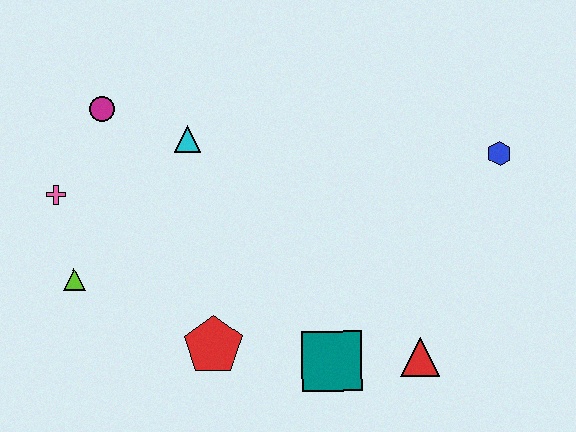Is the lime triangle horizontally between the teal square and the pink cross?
Yes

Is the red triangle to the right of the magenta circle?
Yes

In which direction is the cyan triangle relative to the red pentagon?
The cyan triangle is above the red pentagon.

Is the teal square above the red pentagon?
No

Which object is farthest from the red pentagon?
The blue hexagon is farthest from the red pentagon.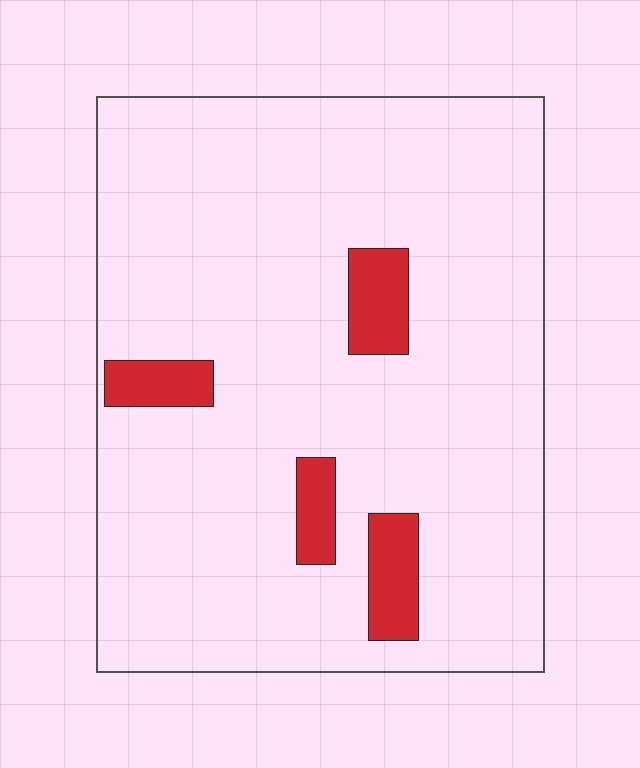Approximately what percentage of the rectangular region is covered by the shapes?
Approximately 10%.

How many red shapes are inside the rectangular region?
4.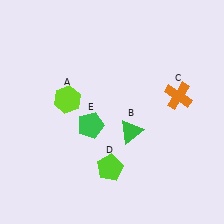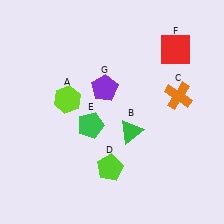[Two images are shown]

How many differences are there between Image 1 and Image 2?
There are 2 differences between the two images.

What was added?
A red square (F), a purple pentagon (G) were added in Image 2.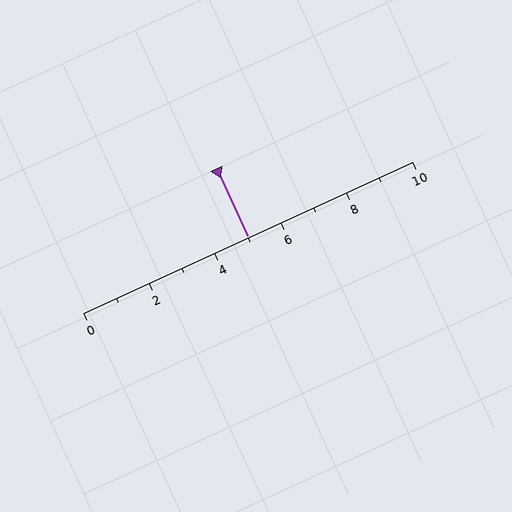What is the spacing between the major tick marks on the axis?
The major ticks are spaced 2 apart.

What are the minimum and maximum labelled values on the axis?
The axis runs from 0 to 10.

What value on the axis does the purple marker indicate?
The marker indicates approximately 5.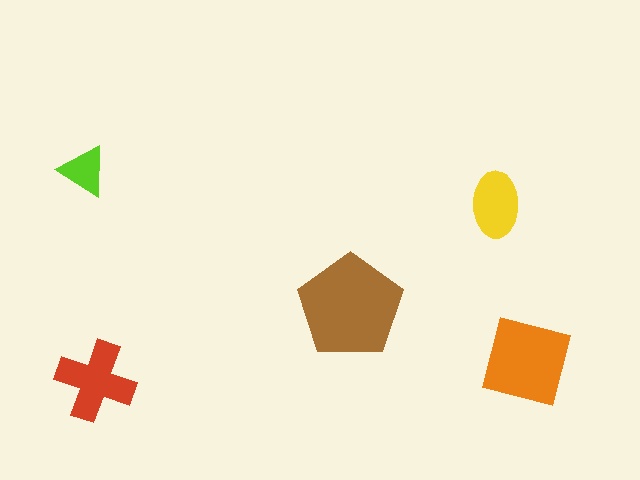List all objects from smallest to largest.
The lime triangle, the yellow ellipse, the red cross, the orange square, the brown pentagon.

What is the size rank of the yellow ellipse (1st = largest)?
4th.